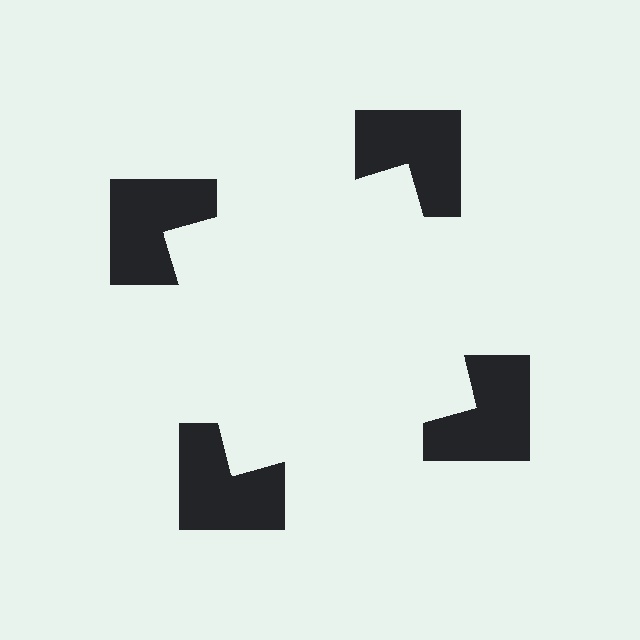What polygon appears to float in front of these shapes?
An illusory square — its edges are inferred from the aligned wedge cuts in the notched squares, not physically drawn.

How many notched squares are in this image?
There are 4 — one at each vertex of the illusory square.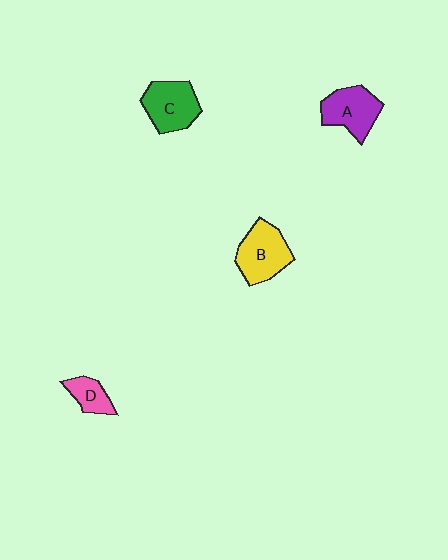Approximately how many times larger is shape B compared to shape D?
Approximately 2.0 times.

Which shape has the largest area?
Shape B (yellow).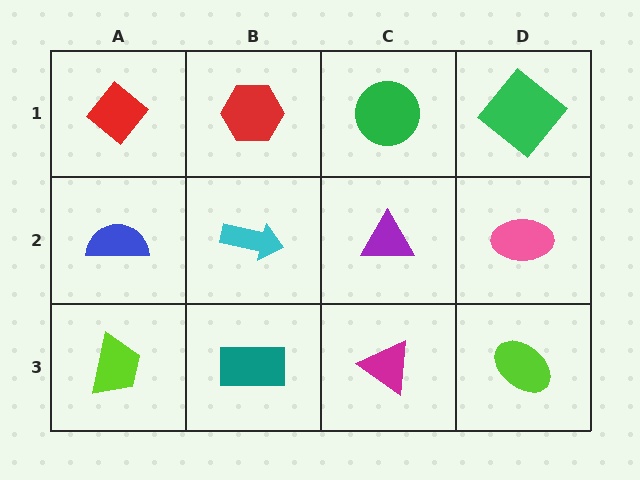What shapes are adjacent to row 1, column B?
A cyan arrow (row 2, column B), a red diamond (row 1, column A), a green circle (row 1, column C).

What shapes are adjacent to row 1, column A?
A blue semicircle (row 2, column A), a red hexagon (row 1, column B).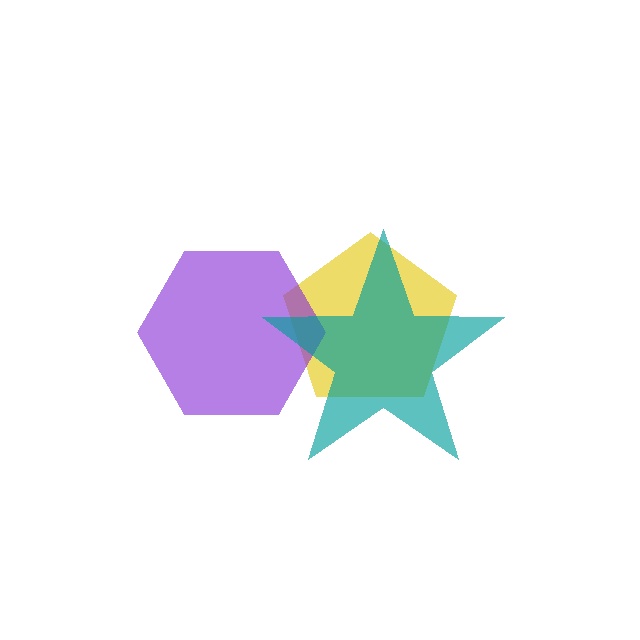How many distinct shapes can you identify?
There are 3 distinct shapes: a yellow pentagon, a purple hexagon, a teal star.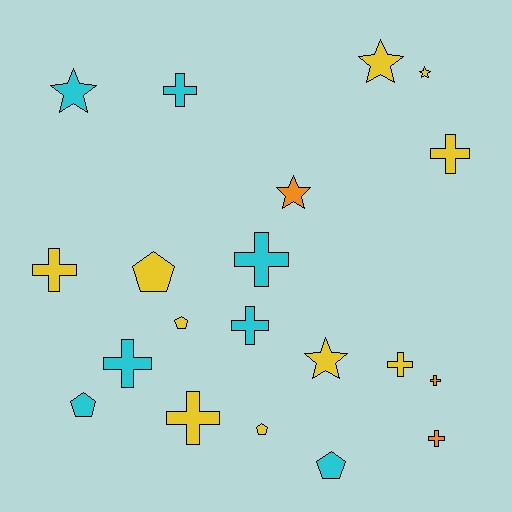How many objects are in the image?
There are 20 objects.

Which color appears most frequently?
Yellow, with 10 objects.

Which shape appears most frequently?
Cross, with 10 objects.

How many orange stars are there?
There is 1 orange star.